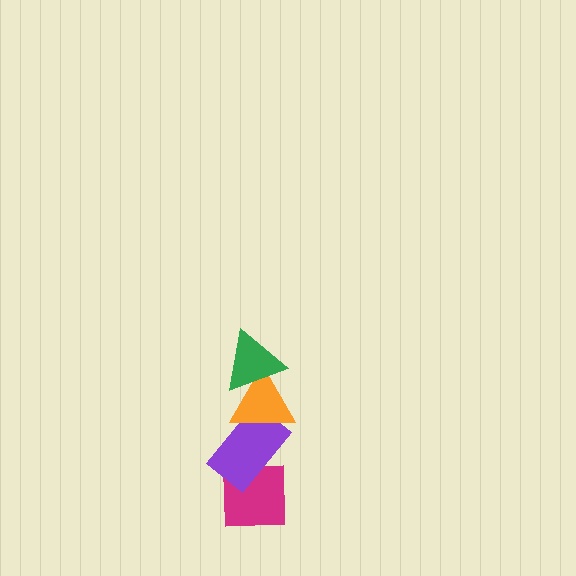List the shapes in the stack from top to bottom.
From top to bottom: the green triangle, the orange triangle, the purple rectangle, the magenta square.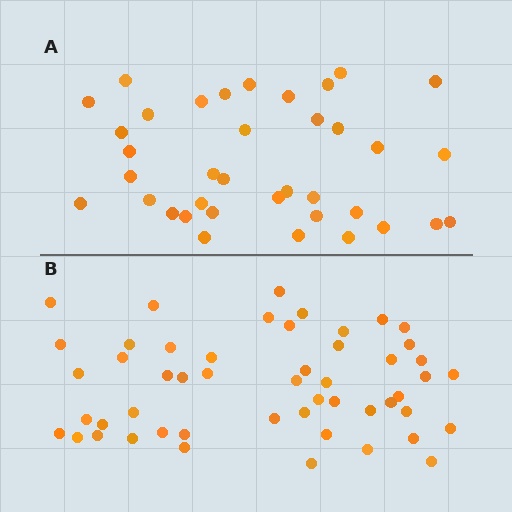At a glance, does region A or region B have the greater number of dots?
Region B (the bottom region) has more dots.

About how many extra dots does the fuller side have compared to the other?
Region B has approximately 15 more dots than region A.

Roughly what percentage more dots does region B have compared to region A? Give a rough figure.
About 40% more.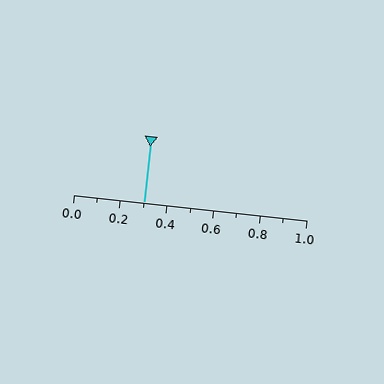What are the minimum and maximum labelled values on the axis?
The axis runs from 0.0 to 1.0.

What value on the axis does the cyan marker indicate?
The marker indicates approximately 0.3.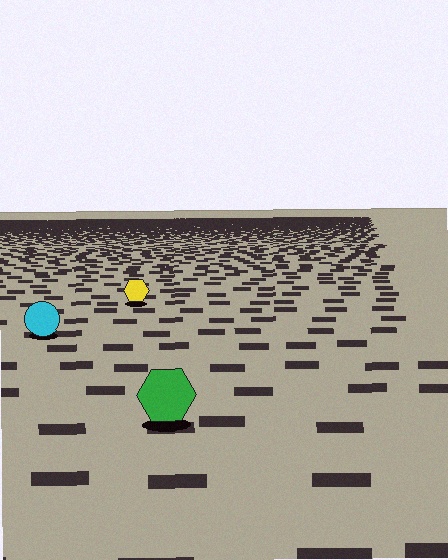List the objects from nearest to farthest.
From nearest to farthest: the green hexagon, the cyan circle, the yellow hexagon.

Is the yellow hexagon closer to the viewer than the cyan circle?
No. The cyan circle is closer — you can tell from the texture gradient: the ground texture is coarser near it.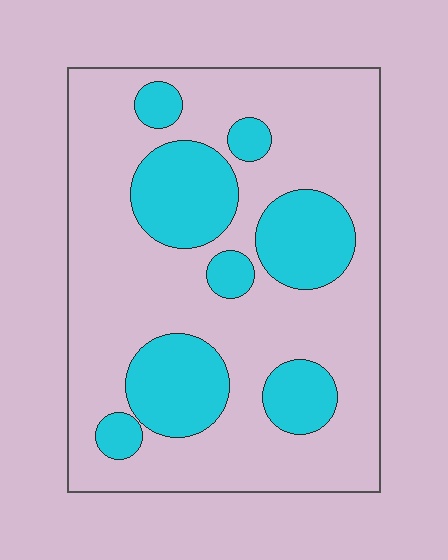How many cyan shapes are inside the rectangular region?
8.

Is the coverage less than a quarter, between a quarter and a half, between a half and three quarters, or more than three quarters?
Between a quarter and a half.